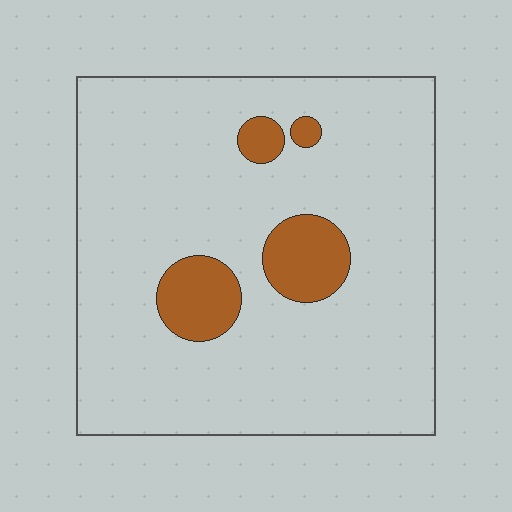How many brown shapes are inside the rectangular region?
4.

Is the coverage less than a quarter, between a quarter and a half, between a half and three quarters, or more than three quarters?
Less than a quarter.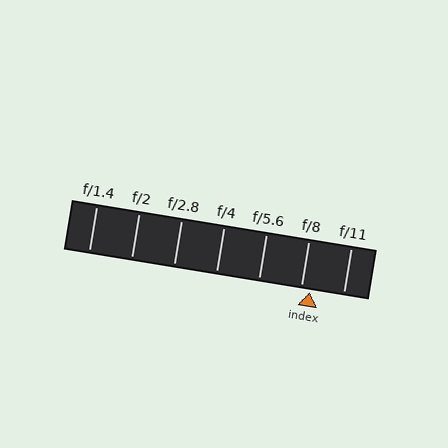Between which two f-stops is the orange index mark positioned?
The index mark is between f/8 and f/11.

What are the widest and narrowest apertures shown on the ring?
The widest aperture shown is f/1.4 and the narrowest is f/11.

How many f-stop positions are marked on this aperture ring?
There are 7 f-stop positions marked.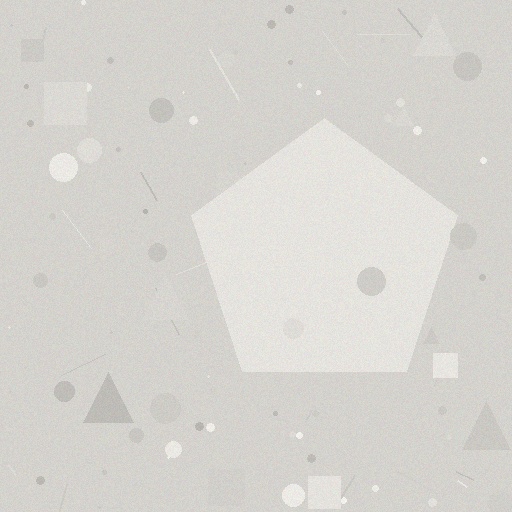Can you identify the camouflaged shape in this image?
The camouflaged shape is a pentagon.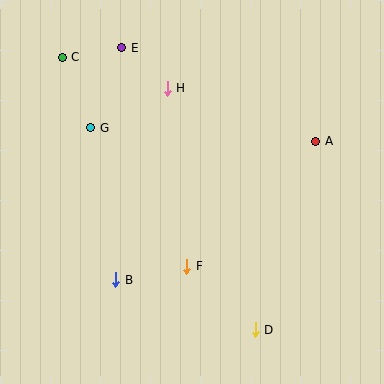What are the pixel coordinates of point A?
Point A is at (316, 141).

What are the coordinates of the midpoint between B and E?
The midpoint between B and E is at (119, 164).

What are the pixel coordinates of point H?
Point H is at (167, 88).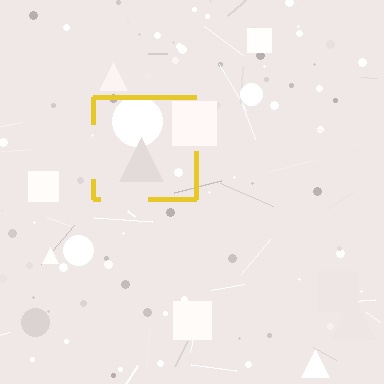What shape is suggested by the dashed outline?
The dashed outline suggests a square.